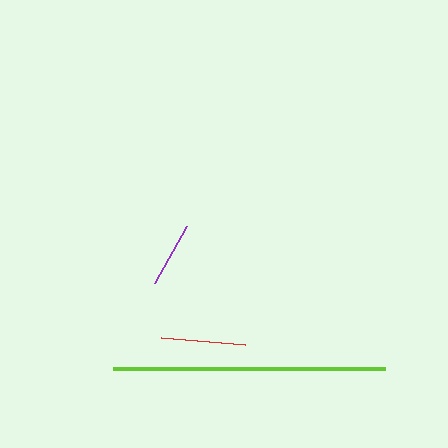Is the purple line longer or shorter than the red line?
The red line is longer than the purple line.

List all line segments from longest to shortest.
From longest to shortest: lime, red, purple.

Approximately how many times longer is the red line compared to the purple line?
The red line is approximately 1.3 times the length of the purple line.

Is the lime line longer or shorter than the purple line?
The lime line is longer than the purple line.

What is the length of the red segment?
The red segment is approximately 84 pixels long.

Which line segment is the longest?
The lime line is the longest at approximately 272 pixels.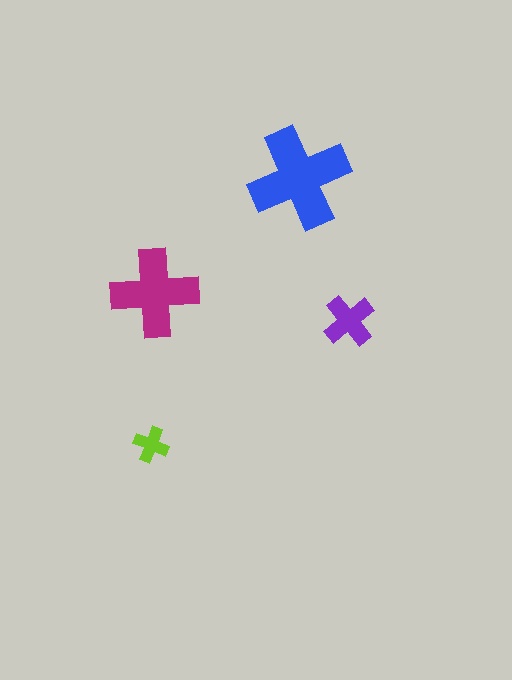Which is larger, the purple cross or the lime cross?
The purple one.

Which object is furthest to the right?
The purple cross is rightmost.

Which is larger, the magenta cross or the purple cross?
The magenta one.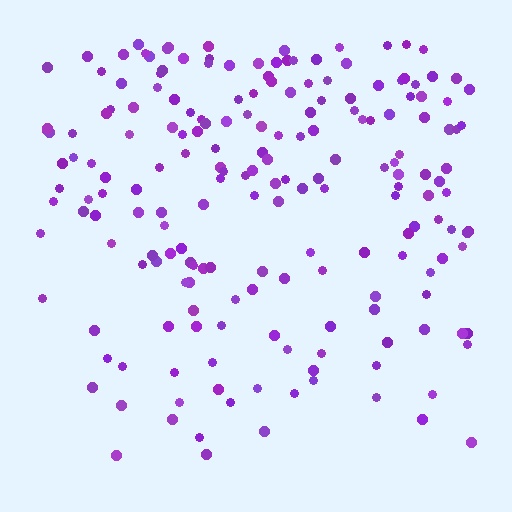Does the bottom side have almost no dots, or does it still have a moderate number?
Still a moderate number, just noticeably fewer than the top.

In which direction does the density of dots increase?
From bottom to top, with the top side densest.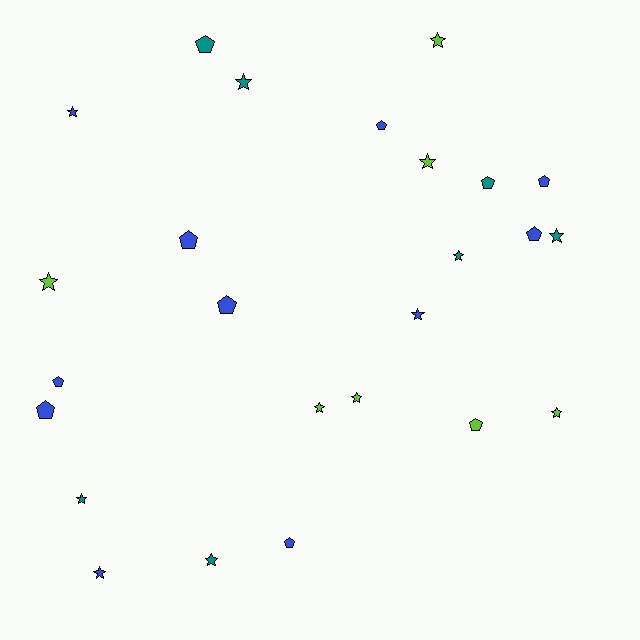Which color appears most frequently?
Blue, with 11 objects.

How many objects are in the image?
There are 25 objects.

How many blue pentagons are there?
There are 8 blue pentagons.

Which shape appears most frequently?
Star, with 14 objects.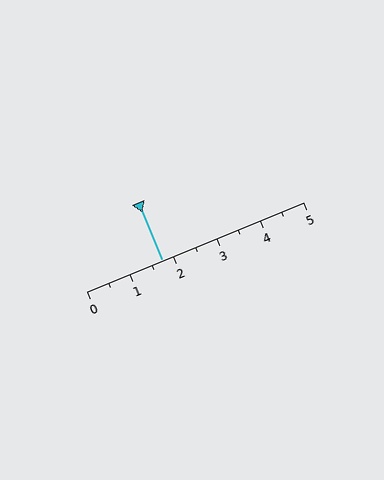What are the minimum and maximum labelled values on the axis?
The axis runs from 0 to 5.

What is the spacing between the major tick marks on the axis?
The major ticks are spaced 1 apart.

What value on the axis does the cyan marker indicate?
The marker indicates approximately 1.8.